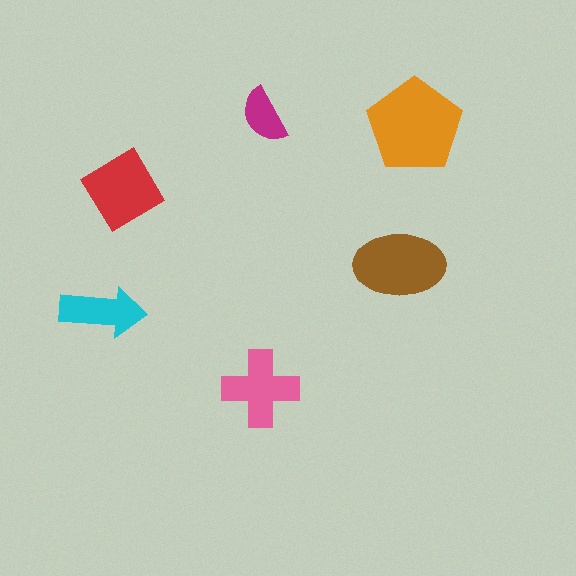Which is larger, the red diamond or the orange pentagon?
The orange pentagon.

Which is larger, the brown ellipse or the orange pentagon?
The orange pentagon.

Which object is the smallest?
The magenta semicircle.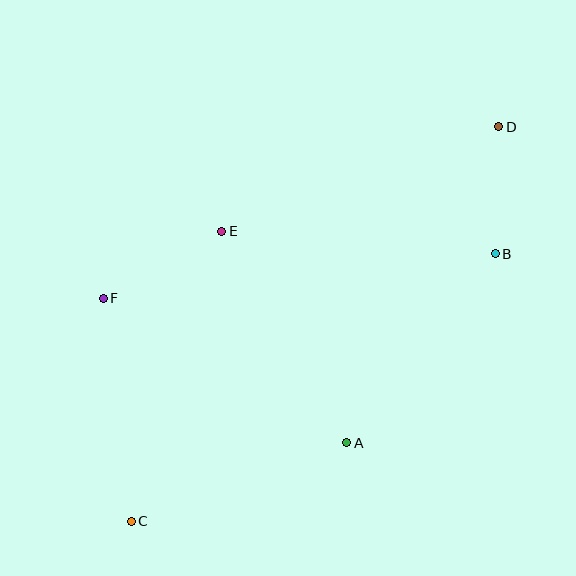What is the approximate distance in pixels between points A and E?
The distance between A and E is approximately 246 pixels.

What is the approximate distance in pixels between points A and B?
The distance between A and B is approximately 240 pixels.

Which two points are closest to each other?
Points B and D are closest to each other.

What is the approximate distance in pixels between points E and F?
The distance between E and F is approximately 136 pixels.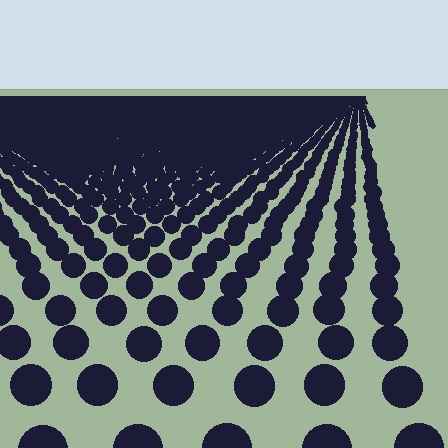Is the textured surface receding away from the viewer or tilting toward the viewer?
The surface is receding away from the viewer. Texture elements get smaller and denser toward the top.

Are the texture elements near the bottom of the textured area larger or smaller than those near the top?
Larger. Near the bottom, elements are closer to the viewer and appear at a bigger on-screen size.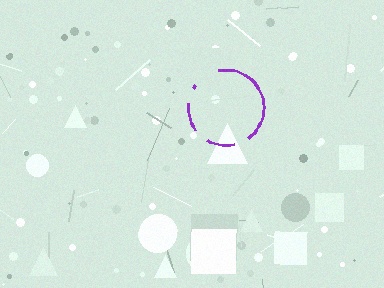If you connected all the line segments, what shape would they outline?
They would outline a circle.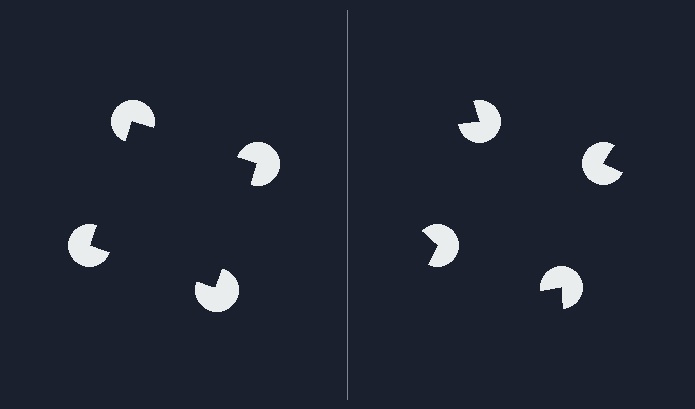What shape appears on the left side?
An illusory square.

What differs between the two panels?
The pac-man discs are positioned identically on both sides; only the wedge orientations differ. On the left they align to a square; on the right they are misaligned.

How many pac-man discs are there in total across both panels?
8 — 4 on each side.